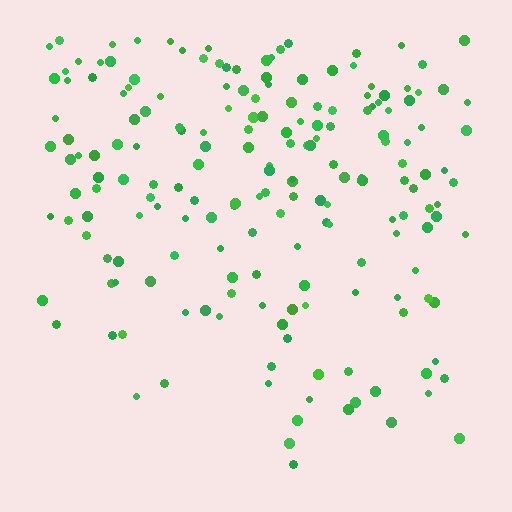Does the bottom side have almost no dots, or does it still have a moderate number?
Still a moderate number, just noticeably fewer than the top.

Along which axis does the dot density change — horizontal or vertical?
Vertical.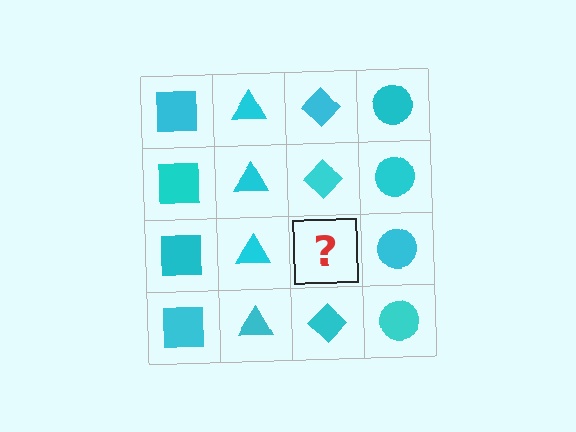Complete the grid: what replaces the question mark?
The question mark should be replaced with a cyan diamond.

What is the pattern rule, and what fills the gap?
The rule is that each column has a consistent shape. The gap should be filled with a cyan diamond.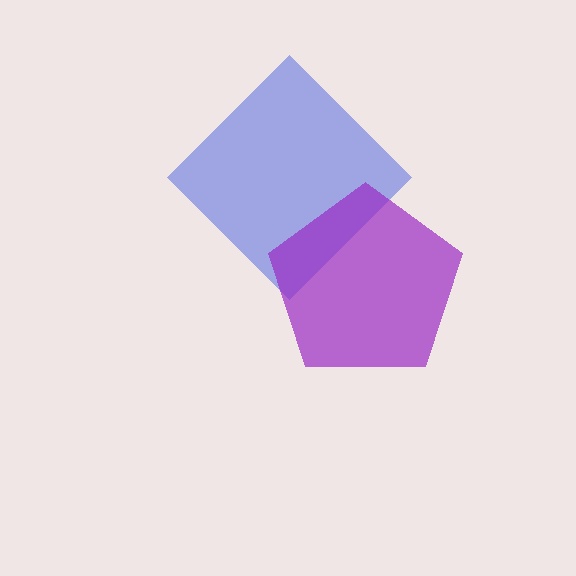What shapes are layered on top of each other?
The layered shapes are: a blue diamond, a purple pentagon.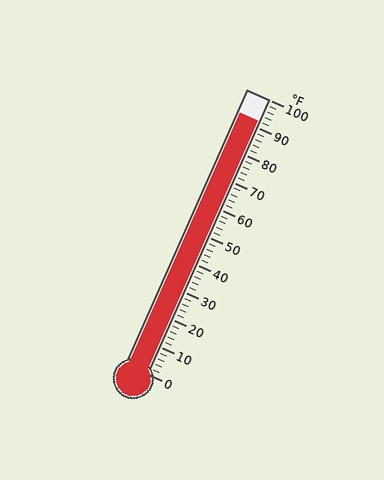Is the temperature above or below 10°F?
The temperature is above 10°F.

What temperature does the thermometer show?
The thermometer shows approximately 92°F.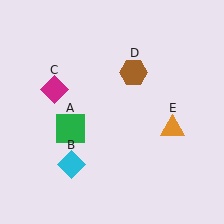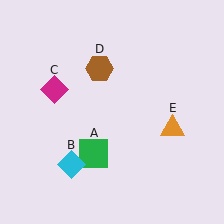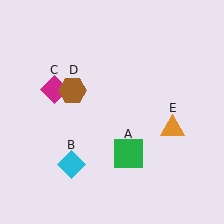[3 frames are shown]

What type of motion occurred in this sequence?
The green square (object A), brown hexagon (object D) rotated counterclockwise around the center of the scene.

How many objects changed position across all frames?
2 objects changed position: green square (object A), brown hexagon (object D).